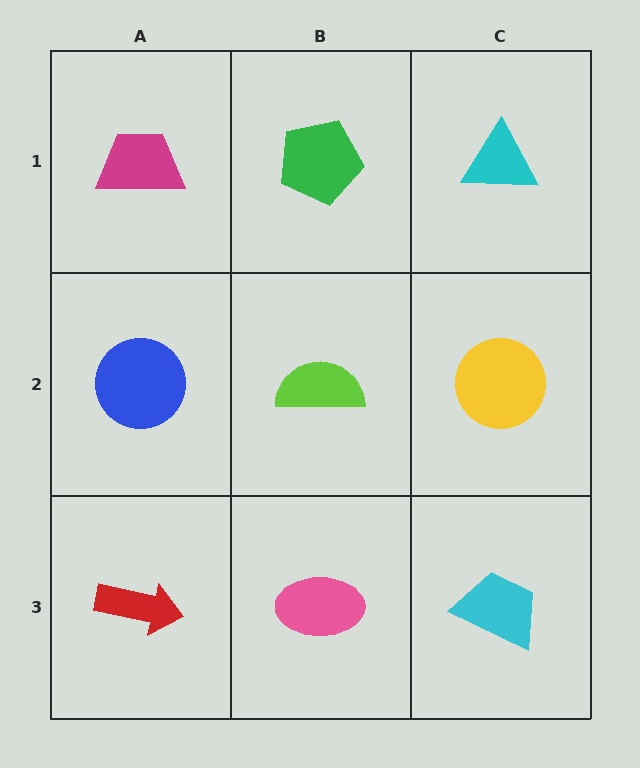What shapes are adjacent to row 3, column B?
A lime semicircle (row 2, column B), a red arrow (row 3, column A), a cyan trapezoid (row 3, column C).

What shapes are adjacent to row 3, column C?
A yellow circle (row 2, column C), a pink ellipse (row 3, column B).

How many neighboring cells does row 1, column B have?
3.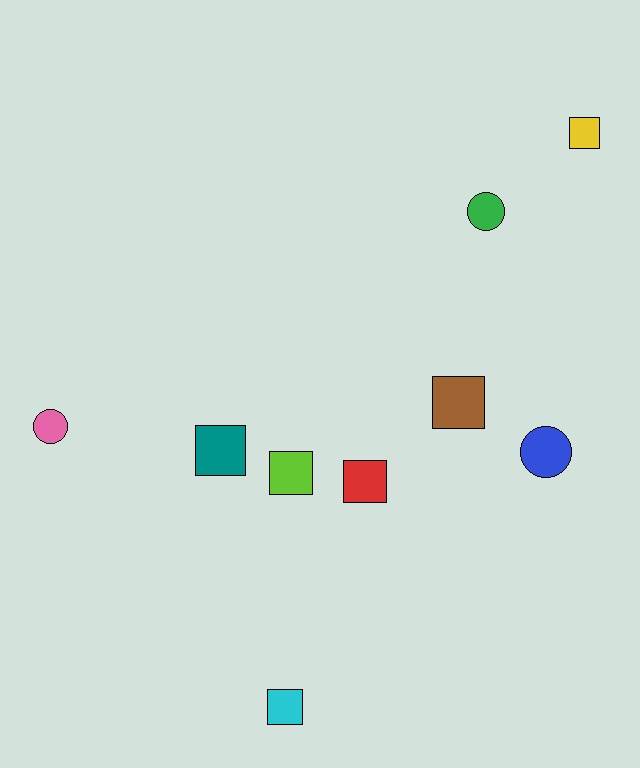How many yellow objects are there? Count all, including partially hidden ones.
There is 1 yellow object.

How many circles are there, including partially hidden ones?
There are 3 circles.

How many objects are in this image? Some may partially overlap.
There are 9 objects.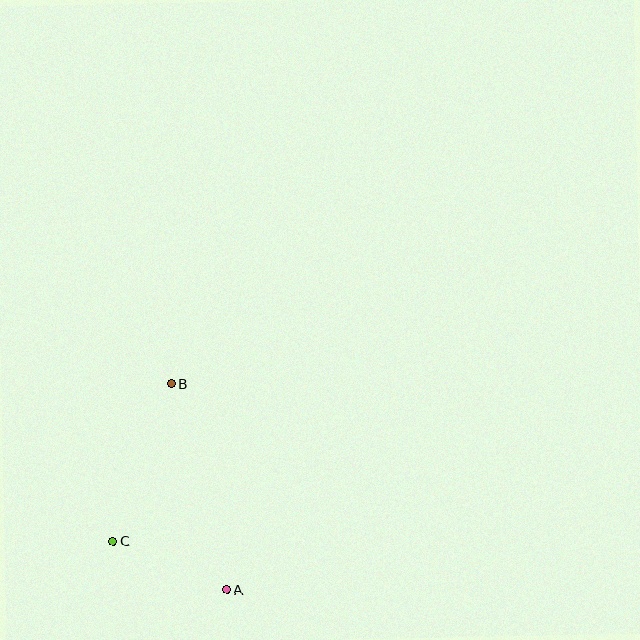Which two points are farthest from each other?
Points A and B are farthest from each other.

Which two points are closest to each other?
Points A and C are closest to each other.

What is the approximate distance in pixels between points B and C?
The distance between B and C is approximately 168 pixels.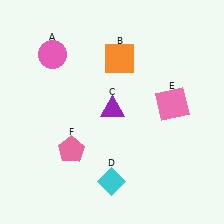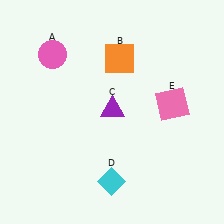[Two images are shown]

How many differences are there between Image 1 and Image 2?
There is 1 difference between the two images.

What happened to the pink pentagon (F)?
The pink pentagon (F) was removed in Image 2. It was in the bottom-left area of Image 1.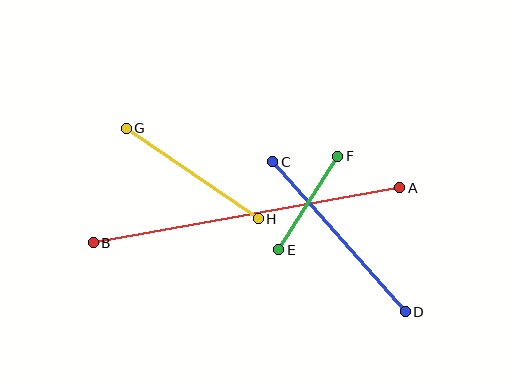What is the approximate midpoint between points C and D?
The midpoint is at approximately (339, 237) pixels.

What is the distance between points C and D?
The distance is approximately 201 pixels.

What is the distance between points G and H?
The distance is approximately 160 pixels.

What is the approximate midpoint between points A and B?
The midpoint is at approximately (246, 215) pixels.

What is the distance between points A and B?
The distance is approximately 311 pixels.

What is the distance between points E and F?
The distance is approximately 110 pixels.